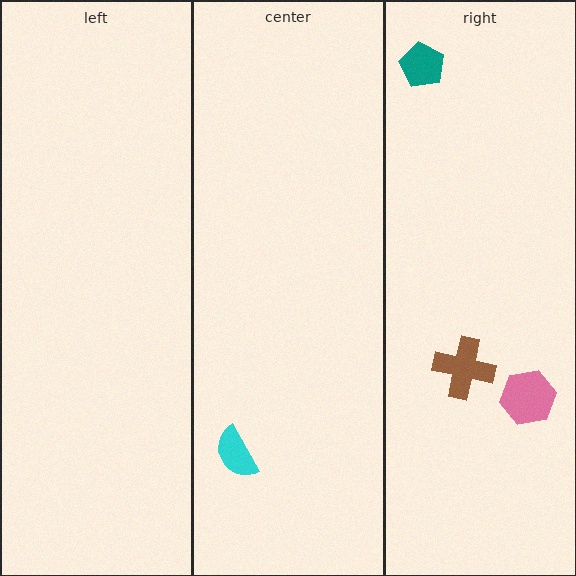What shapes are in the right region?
The pink hexagon, the teal pentagon, the brown cross.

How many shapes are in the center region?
1.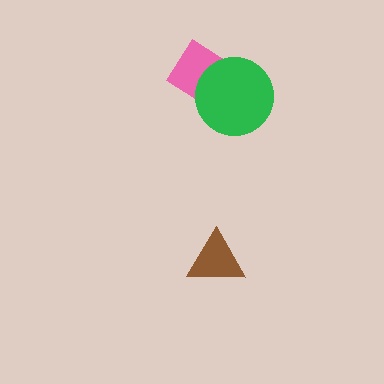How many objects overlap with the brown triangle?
0 objects overlap with the brown triangle.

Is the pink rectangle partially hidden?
Yes, it is partially covered by another shape.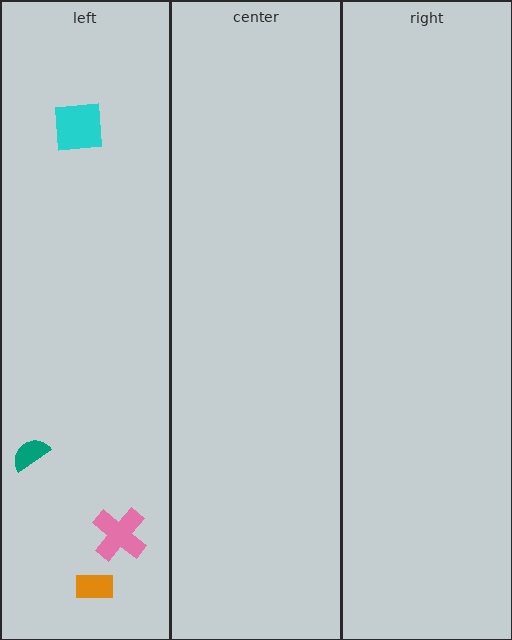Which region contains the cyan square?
The left region.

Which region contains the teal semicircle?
The left region.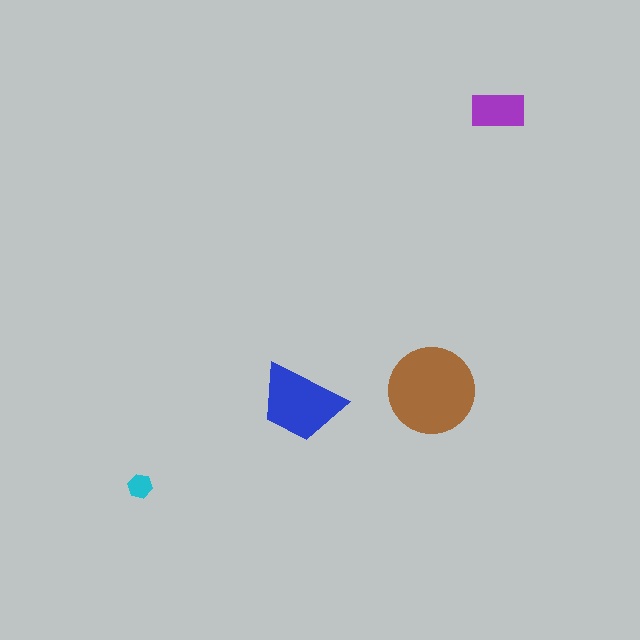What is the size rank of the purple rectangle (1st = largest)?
3rd.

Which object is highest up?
The purple rectangle is topmost.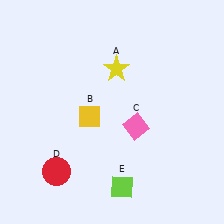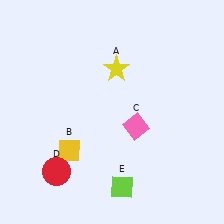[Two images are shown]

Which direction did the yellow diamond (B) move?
The yellow diamond (B) moved down.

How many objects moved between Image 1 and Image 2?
1 object moved between the two images.